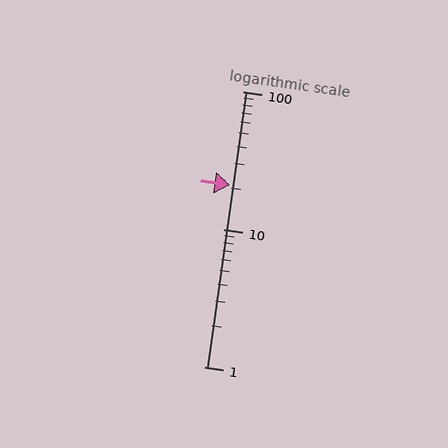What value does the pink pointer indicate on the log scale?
The pointer indicates approximately 21.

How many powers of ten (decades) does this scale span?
The scale spans 2 decades, from 1 to 100.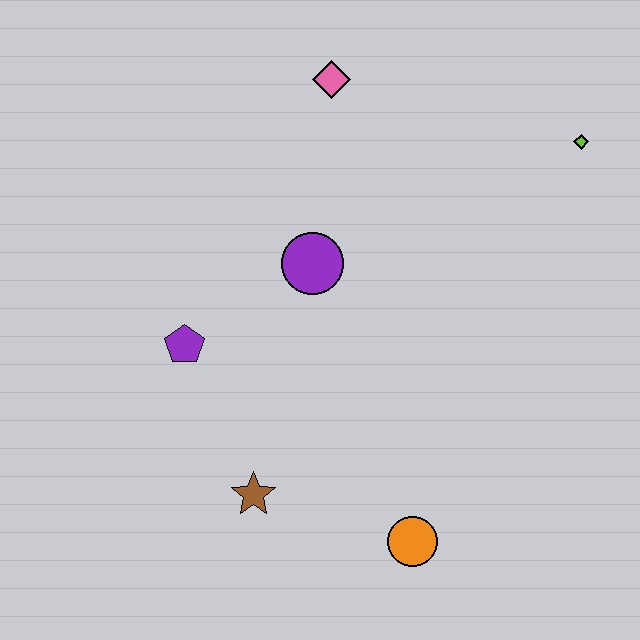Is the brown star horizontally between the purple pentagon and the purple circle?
Yes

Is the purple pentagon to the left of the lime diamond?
Yes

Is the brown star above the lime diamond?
No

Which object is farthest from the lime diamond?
The brown star is farthest from the lime diamond.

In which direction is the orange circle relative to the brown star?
The orange circle is to the right of the brown star.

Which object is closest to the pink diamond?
The purple circle is closest to the pink diamond.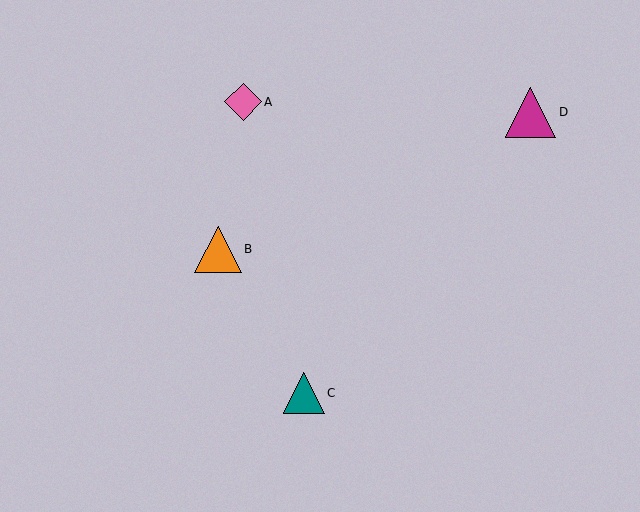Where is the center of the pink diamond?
The center of the pink diamond is at (243, 102).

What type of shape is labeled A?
Shape A is a pink diamond.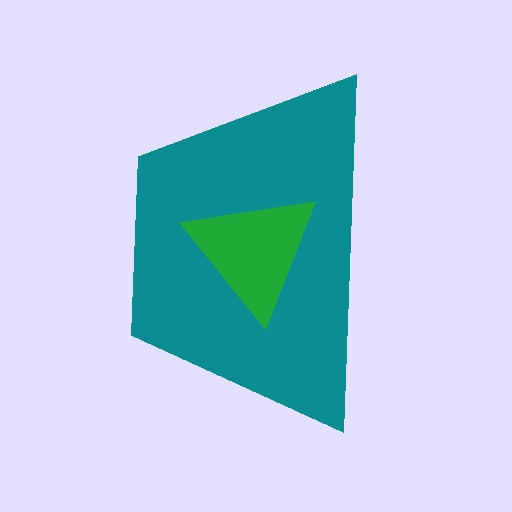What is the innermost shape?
The green triangle.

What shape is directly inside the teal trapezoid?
The green triangle.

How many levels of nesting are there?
2.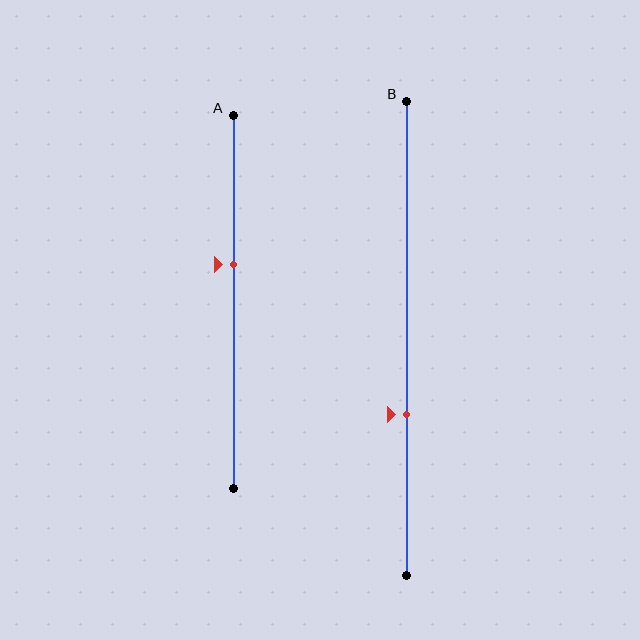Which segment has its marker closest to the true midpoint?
Segment A has its marker closest to the true midpoint.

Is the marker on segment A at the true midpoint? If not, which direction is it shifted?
No, the marker on segment A is shifted upward by about 10% of the segment length.